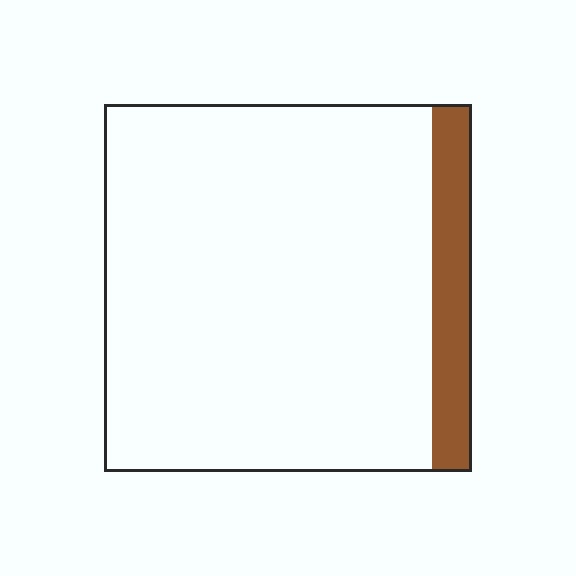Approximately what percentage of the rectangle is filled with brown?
Approximately 10%.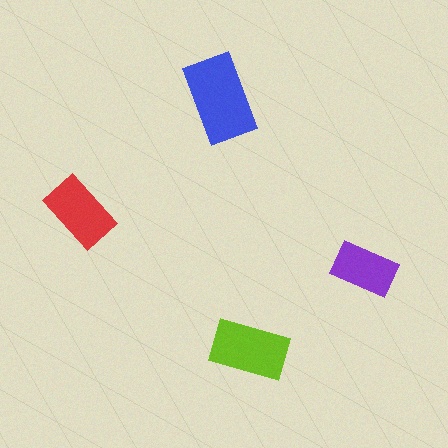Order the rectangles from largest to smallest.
the blue one, the lime one, the red one, the purple one.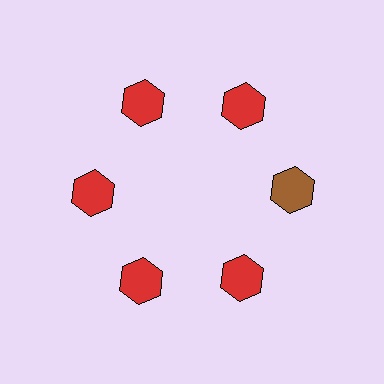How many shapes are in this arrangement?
There are 6 shapes arranged in a ring pattern.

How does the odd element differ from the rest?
It has a different color: brown instead of red.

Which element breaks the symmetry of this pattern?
The brown hexagon at roughly the 3 o'clock position breaks the symmetry. All other shapes are red hexagons.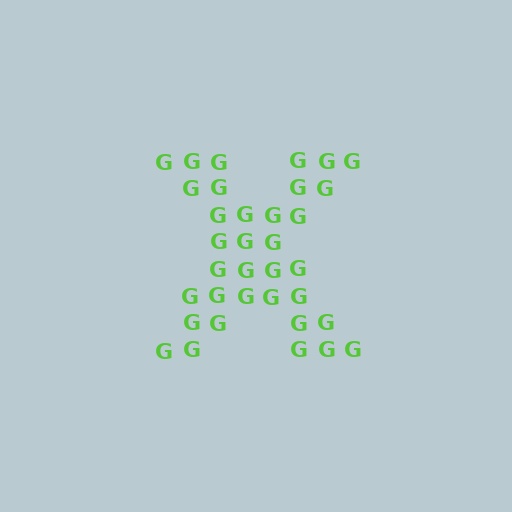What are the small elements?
The small elements are letter G's.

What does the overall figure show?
The overall figure shows the letter X.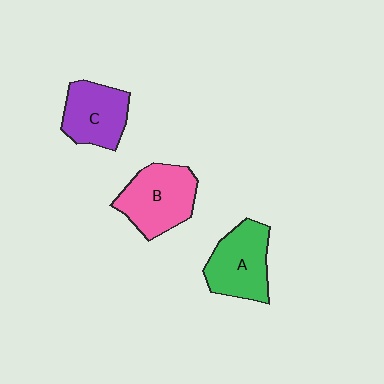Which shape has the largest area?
Shape B (pink).